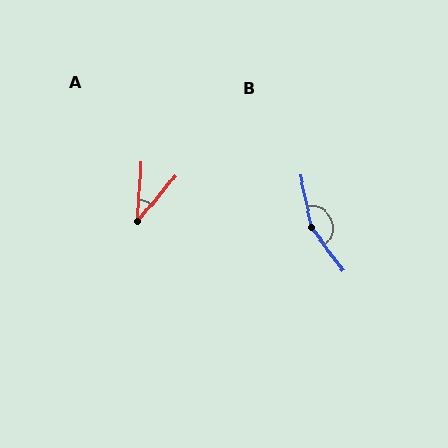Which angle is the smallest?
A, at approximately 36 degrees.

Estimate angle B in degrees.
Approximately 155 degrees.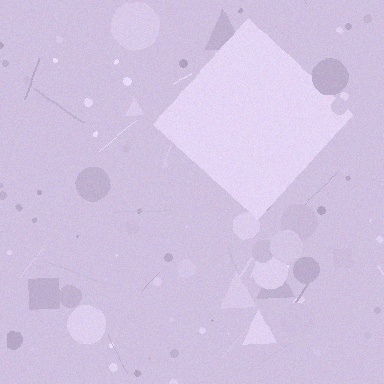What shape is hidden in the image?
A diamond is hidden in the image.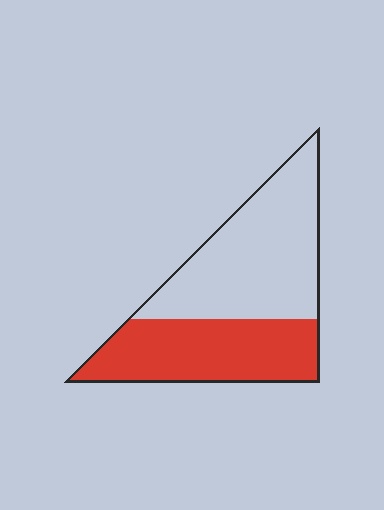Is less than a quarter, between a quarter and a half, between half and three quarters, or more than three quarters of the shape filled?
Between a quarter and a half.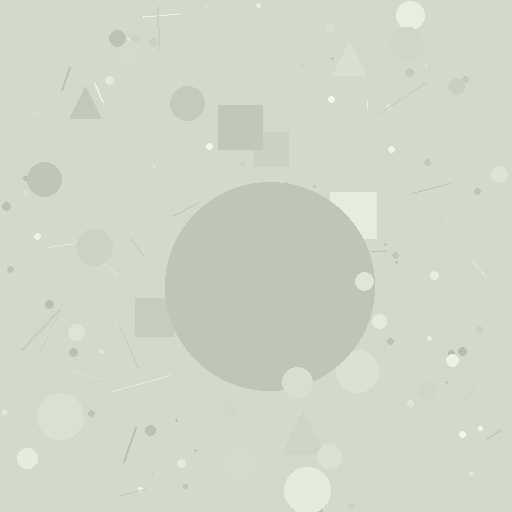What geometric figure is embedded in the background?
A circle is embedded in the background.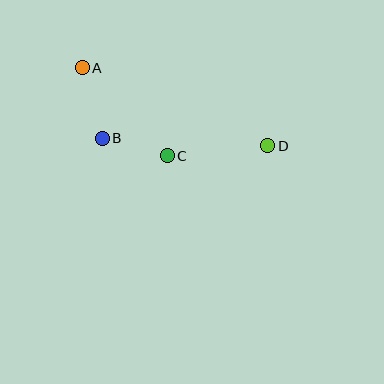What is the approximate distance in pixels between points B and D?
The distance between B and D is approximately 166 pixels.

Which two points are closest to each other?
Points B and C are closest to each other.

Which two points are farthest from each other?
Points A and D are farthest from each other.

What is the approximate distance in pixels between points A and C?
The distance between A and C is approximately 122 pixels.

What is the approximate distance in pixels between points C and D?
The distance between C and D is approximately 101 pixels.